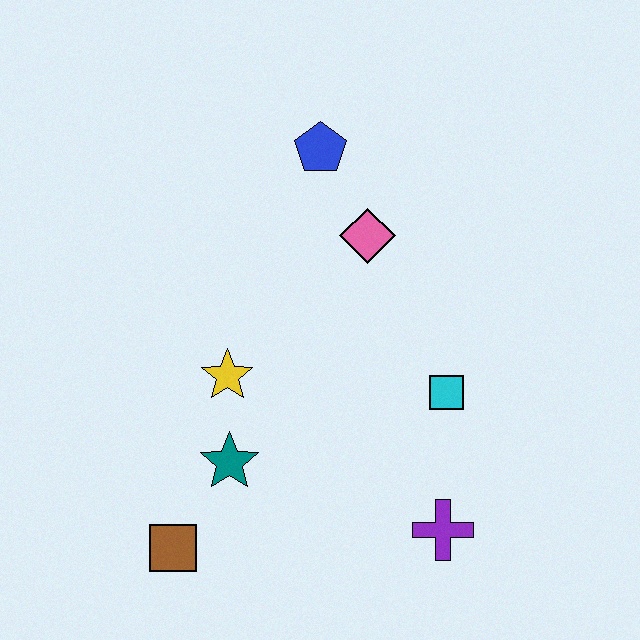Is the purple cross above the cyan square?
No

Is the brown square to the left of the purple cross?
Yes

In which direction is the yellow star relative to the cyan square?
The yellow star is to the left of the cyan square.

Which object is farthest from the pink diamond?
The brown square is farthest from the pink diamond.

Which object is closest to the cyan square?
The purple cross is closest to the cyan square.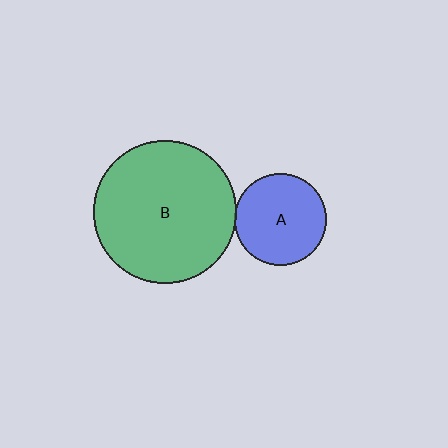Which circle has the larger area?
Circle B (green).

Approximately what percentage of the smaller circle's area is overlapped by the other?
Approximately 5%.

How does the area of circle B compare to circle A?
Approximately 2.4 times.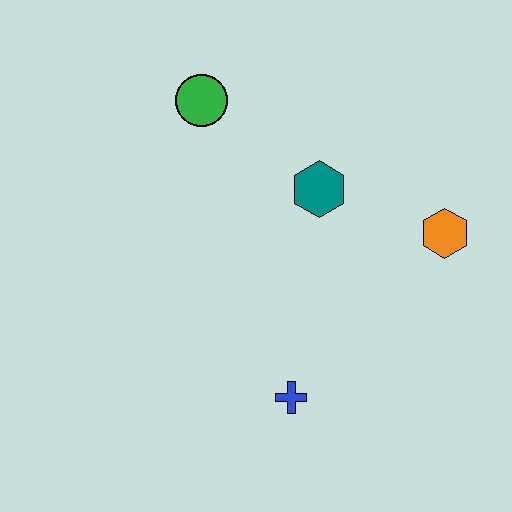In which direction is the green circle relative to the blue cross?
The green circle is above the blue cross.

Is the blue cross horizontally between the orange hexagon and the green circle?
Yes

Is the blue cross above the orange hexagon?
No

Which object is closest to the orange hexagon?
The teal hexagon is closest to the orange hexagon.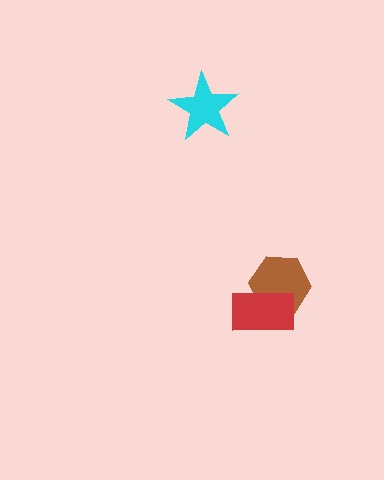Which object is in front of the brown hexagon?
The red rectangle is in front of the brown hexagon.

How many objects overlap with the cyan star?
0 objects overlap with the cyan star.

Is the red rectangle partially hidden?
No, no other shape covers it.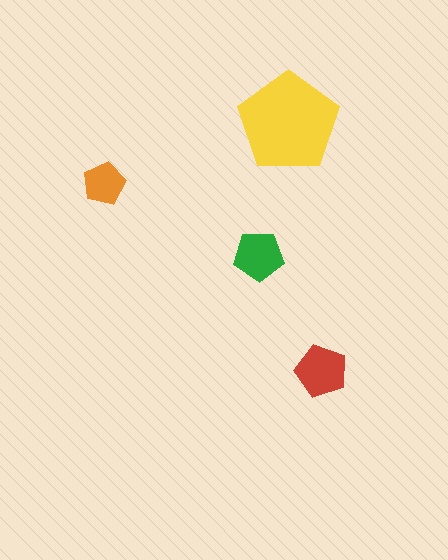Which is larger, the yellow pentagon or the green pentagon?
The yellow one.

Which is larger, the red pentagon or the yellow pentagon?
The yellow one.